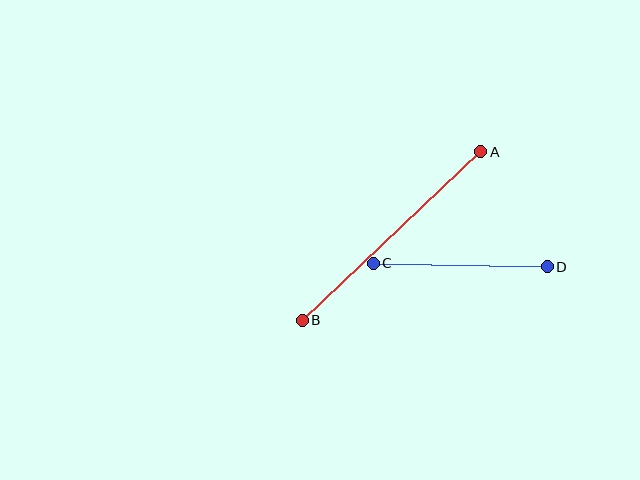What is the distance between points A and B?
The distance is approximately 246 pixels.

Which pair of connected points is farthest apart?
Points A and B are farthest apart.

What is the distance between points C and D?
The distance is approximately 174 pixels.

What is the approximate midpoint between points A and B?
The midpoint is at approximately (392, 236) pixels.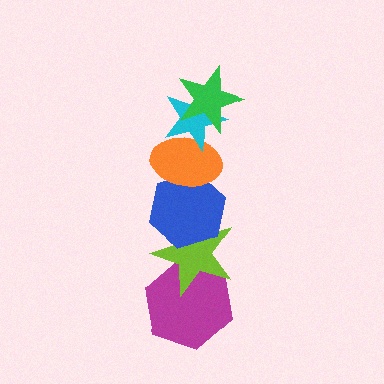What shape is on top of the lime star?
The blue hexagon is on top of the lime star.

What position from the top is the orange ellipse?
The orange ellipse is 3rd from the top.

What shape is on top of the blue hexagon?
The orange ellipse is on top of the blue hexagon.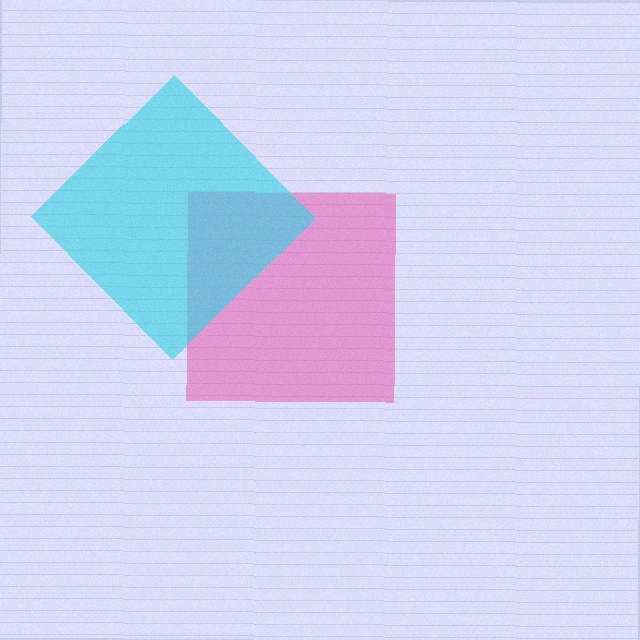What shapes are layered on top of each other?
The layered shapes are: a pink square, a cyan diamond.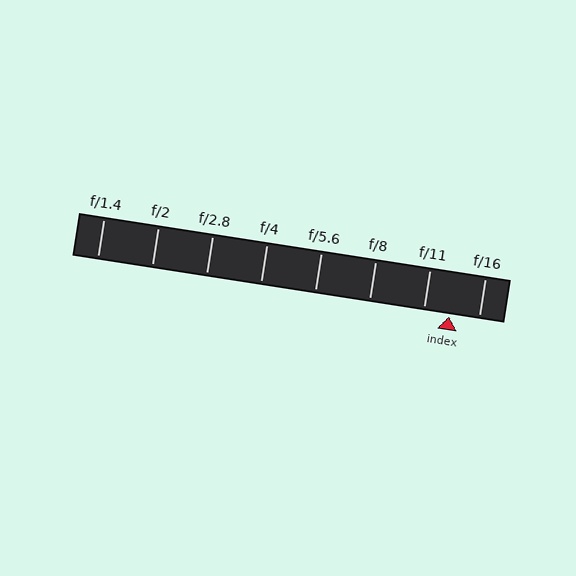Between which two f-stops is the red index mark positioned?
The index mark is between f/11 and f/16.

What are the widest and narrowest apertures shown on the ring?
The widest aperture shown is f/1.4 and the narrowest is f/16.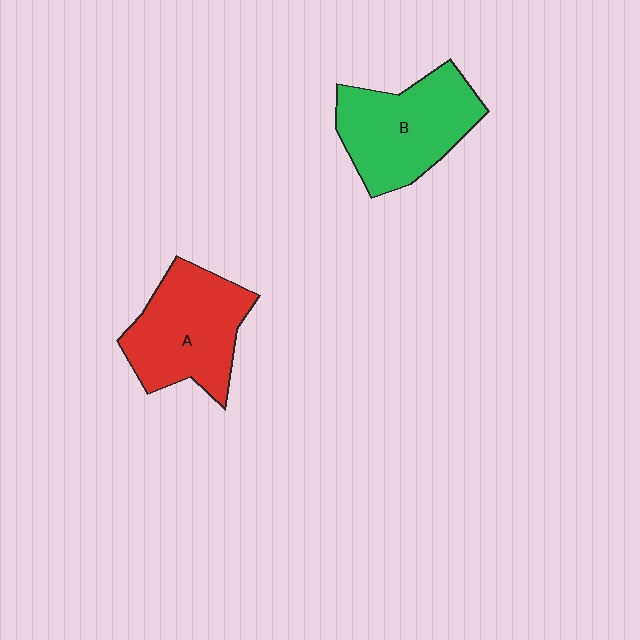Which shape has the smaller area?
Shape A (red).